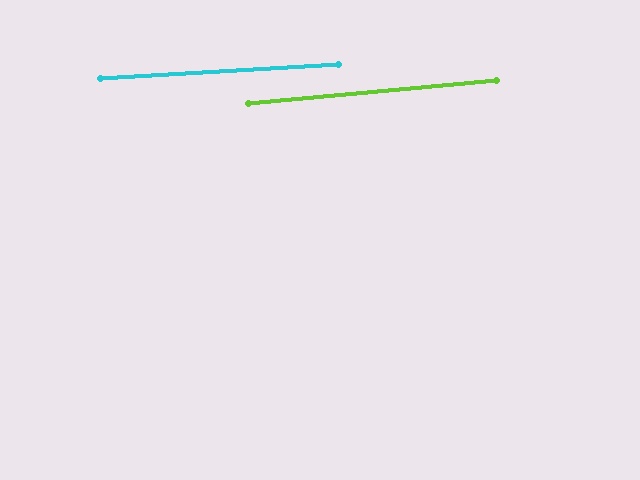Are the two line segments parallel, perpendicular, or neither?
Parallel — their directions differ by only 1.9°.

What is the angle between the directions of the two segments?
Approximately 2 degrees.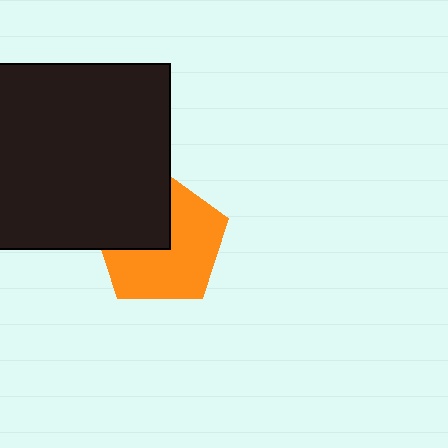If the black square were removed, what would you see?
You would see the complete orange pentagon.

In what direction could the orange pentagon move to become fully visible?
The orange pentagon could move toward the lower-right. That would shift it out from behind the black square entirely.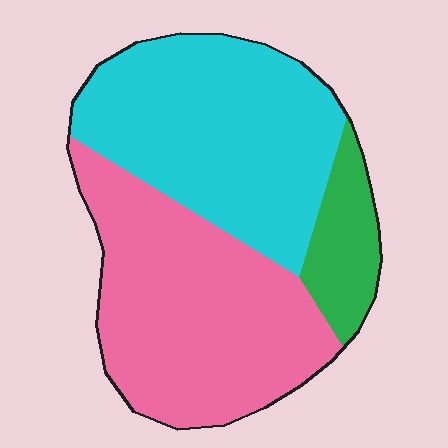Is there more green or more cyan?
Cyan.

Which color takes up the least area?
Green, at roughly 10%.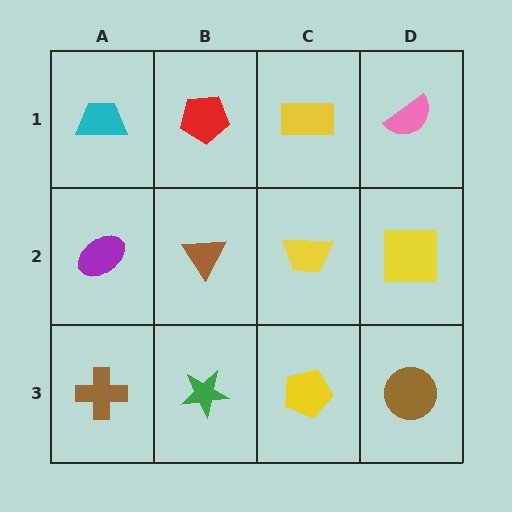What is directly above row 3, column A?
A purple ellipse.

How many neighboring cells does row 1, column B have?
3.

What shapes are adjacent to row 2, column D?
A pink semicircle (row 1, column D), a brown circle (row 3, column D), a yellow trapezoid (row 2, column C).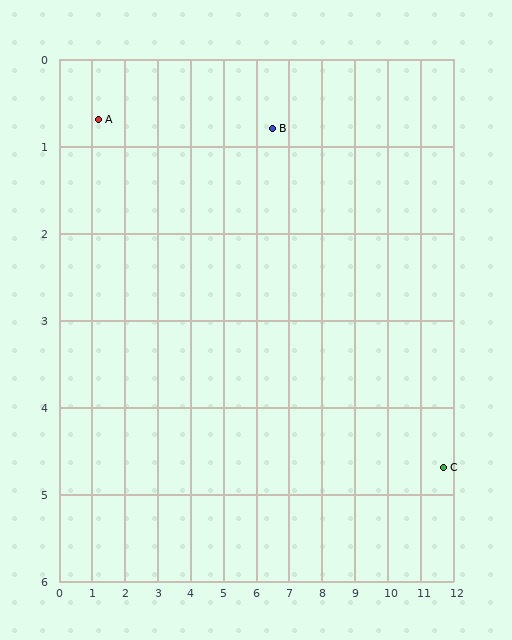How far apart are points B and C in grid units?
Points B and C are about 6.5 grid units apart.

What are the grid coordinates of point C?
Point C is at approximately (11.7, 4.7).